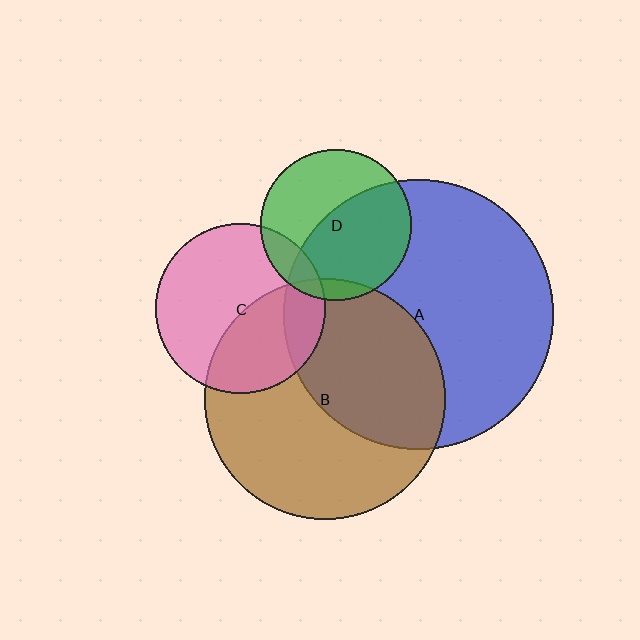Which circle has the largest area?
Circle A (blue).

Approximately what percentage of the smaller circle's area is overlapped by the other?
Approximately 40%.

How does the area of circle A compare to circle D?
Approximately 3.2 times.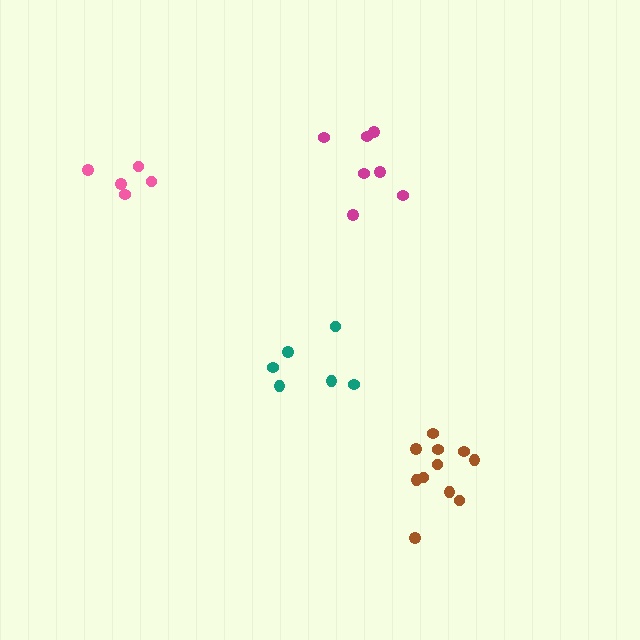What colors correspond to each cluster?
The clusters are colored: brown, teal, magenta, pink.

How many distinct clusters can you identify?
There are 4 distinct clusters.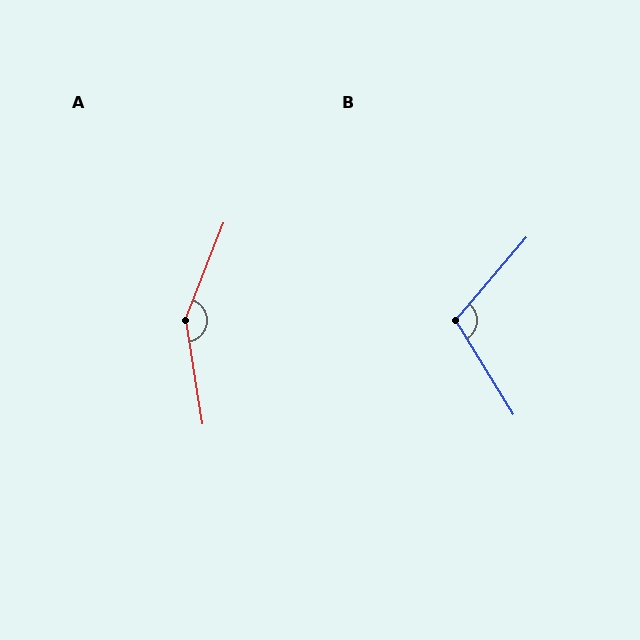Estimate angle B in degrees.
Approximately 108 degrees.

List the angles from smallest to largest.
B (108°), A (149°).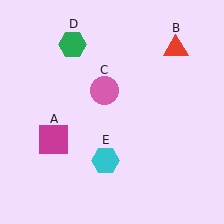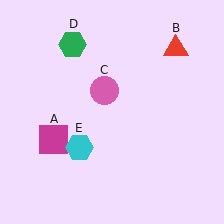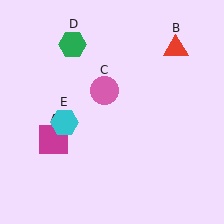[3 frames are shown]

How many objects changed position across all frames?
1 object changed position: cyan hexagon (object E).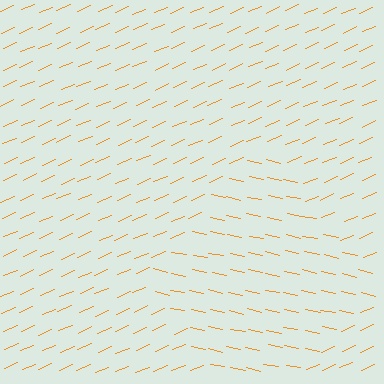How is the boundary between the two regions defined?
The boundary is defined purely by a change in line orientation (approximately 35 degrees difference). All lines are the same color and thickness.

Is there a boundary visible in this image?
Yes, there is a texture boundary formed by a change in line orientation.